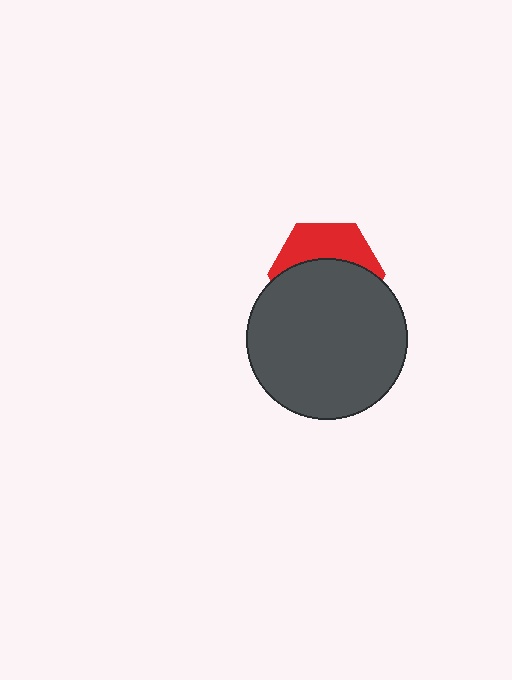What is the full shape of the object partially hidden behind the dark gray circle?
The partially hidden object is a red hexagon.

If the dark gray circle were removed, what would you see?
You would see the complete red hexagon.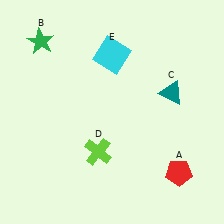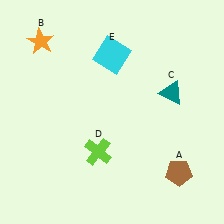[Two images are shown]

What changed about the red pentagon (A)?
In Image 1, A is red. In Image 2, it changed to brown.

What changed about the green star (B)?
In Image 1, B is green. In Image 2, it changed to orange.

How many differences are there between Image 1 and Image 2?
There are 2 differences between the two images.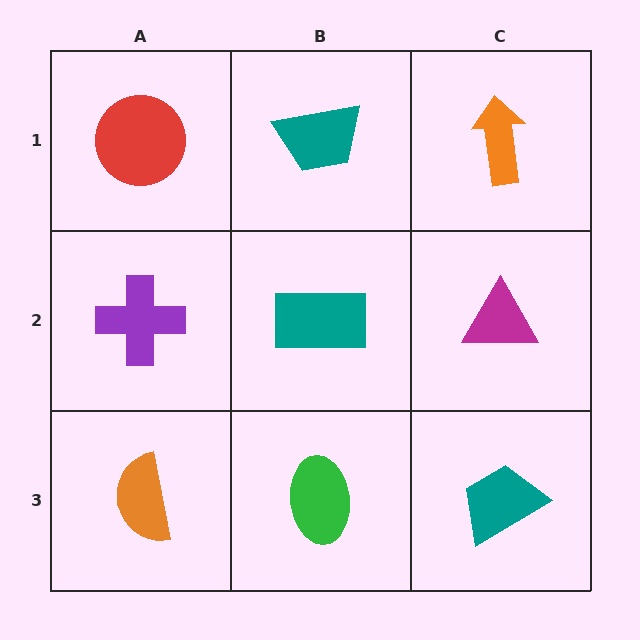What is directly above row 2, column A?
A red circle.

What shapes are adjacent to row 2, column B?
A teal trapezoid (row 1, column B), a green ellipse (row 3, column B), a purple cross (row 2, column A), a magenta triangle (row 2, column C).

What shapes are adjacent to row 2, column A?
A red circle (row 1, column A), an orange semicircle (row 3, column A), a teal rectangle (row 2, column B).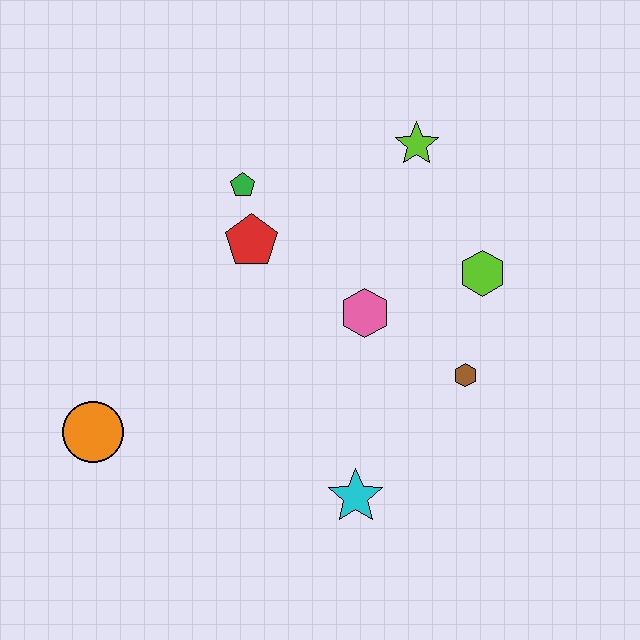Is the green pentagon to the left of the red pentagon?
Yes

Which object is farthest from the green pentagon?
The cyan star is farthest from the green pentagon.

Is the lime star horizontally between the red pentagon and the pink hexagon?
No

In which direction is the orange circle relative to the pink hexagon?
The orange circle is to the left of the pink hexagon.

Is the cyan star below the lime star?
Yes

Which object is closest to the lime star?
The lime hexagon is closest to the lime star.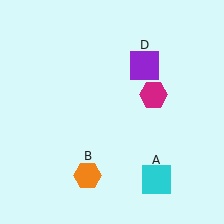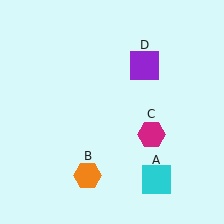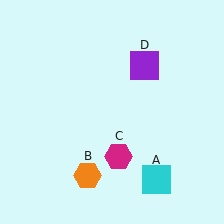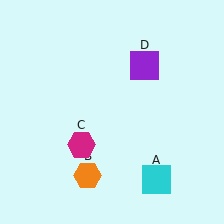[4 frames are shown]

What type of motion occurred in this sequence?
The magenta hexagon (object C) rotated clockwise around the center of the scene.